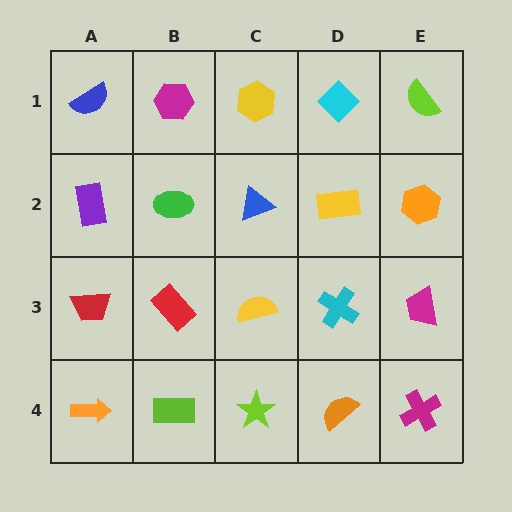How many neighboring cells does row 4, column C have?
3.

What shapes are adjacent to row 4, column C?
A yellow semicircle (row 3, column C), a lime rectangle (row 4, column B), an orange semicircle (row 4, column D).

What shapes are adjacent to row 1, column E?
An orange hexagon (row 2, column E), a cyan diamond (row 1, column D).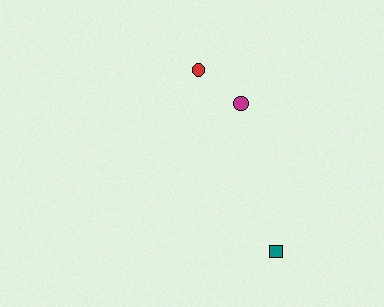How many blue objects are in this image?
There are no blue objects.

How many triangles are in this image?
There are no triangles.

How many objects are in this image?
There are 3 objects.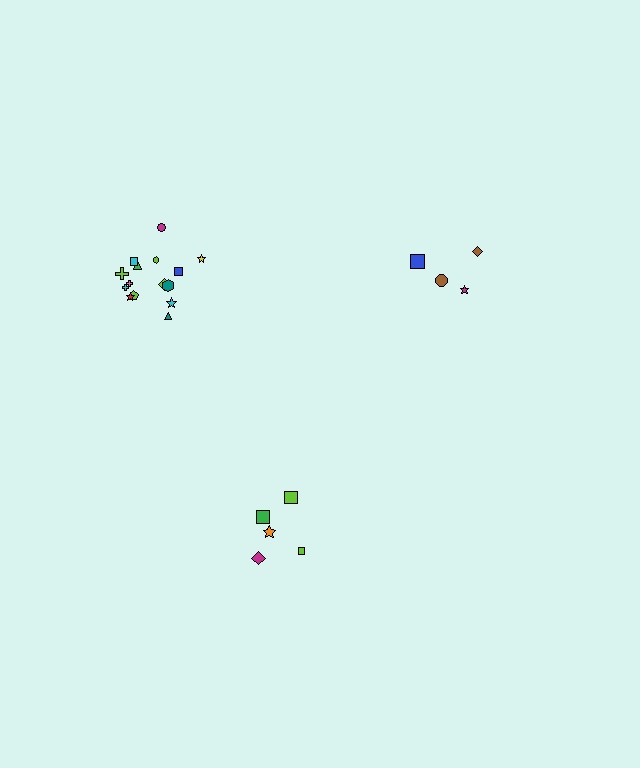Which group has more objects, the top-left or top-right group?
The top-left group.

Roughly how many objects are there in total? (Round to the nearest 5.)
Roughly 25 objects in total.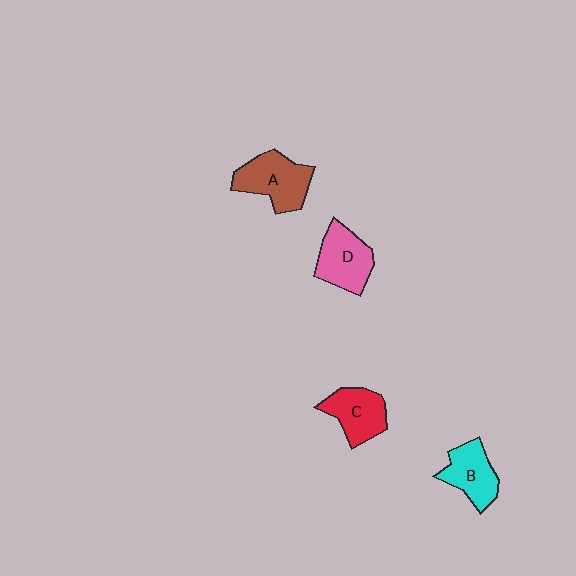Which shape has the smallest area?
Shape B (cyan).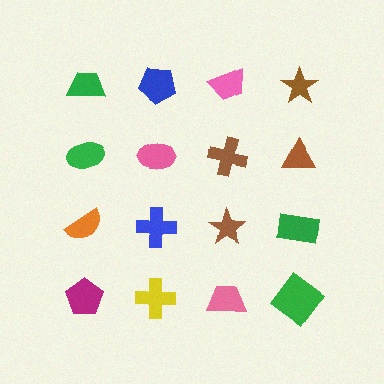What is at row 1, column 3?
A pink trapezoid.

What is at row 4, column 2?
A yellow cross.